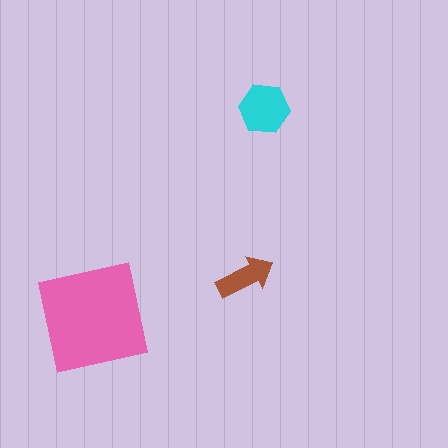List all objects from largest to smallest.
The pink square, the cyan hexagon, the brown arrow.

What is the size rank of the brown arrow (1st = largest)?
3rd.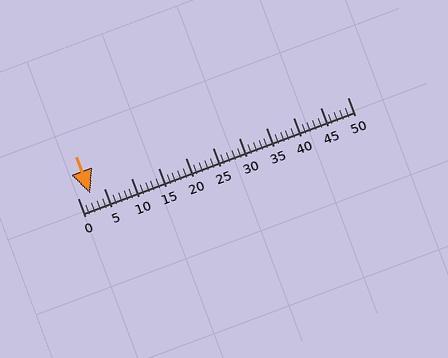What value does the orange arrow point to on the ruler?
The orange arrow points to approximately 2.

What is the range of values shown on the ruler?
The ruler shows values from 0 to 50.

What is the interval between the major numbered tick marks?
The major tick marks are spaced 5 units apart.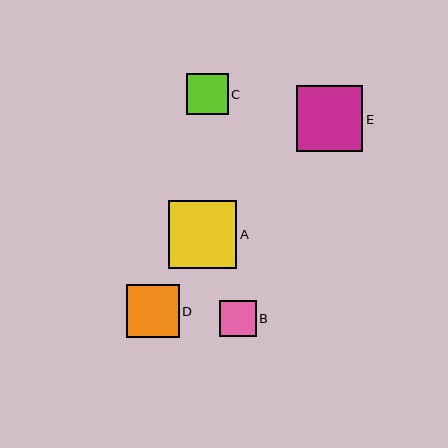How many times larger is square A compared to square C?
Square A is approximately 1.6 times the size of square C.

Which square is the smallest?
Square B is the smallest with a size of approximately 36 pixels.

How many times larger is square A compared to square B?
Square A is approximately 1.9 times the size of square B.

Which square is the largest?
Square A is the largest with a size of approximately 68 pixels.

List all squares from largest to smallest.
From largest to smallest: A, E, D, C, B.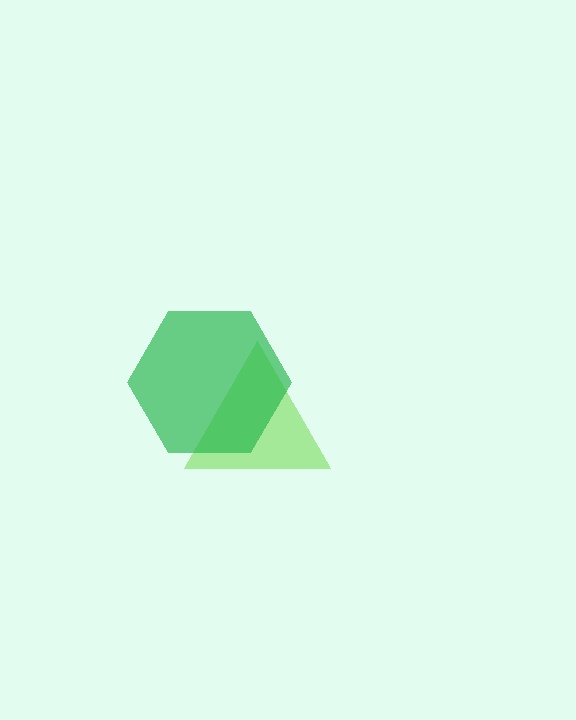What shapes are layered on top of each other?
The layered shapes are: a lime triangle, a green hexagon.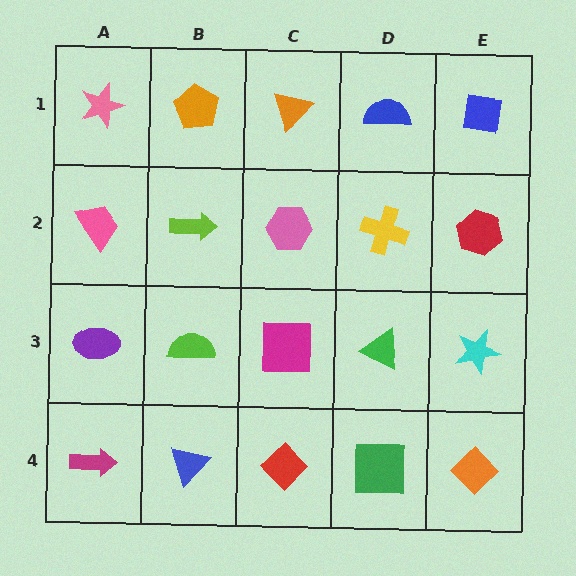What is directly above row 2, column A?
A pink star.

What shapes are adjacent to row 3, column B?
A lime arrow (row 2, column B), a blue triangle (row 4, column B), a purple ellipse (row 3, column A), a magenta square (row 3, column C).